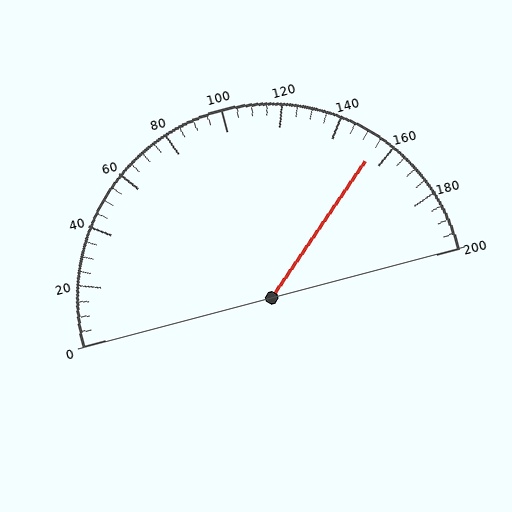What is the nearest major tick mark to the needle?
The nearest major tick mark is 160.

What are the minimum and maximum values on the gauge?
The gauge ranges from 0 to 200.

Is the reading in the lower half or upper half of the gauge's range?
The reading is in the upper half of the range (0 to 200).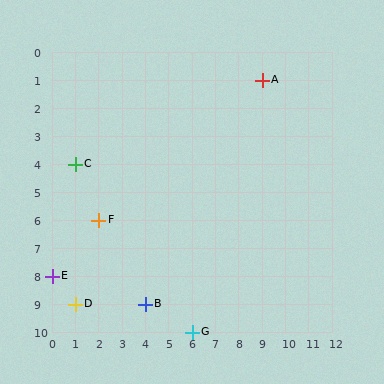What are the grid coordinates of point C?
Point C is at grid coordinates (1, 4).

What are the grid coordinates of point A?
Point A is at grid coordinates (9, 1).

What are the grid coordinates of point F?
Point F is at grid coordinates (2, 6).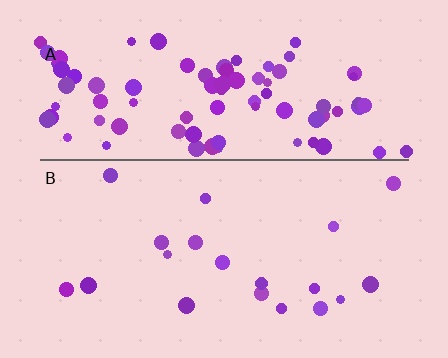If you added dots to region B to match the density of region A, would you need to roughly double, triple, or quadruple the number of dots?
Approximately quadruple.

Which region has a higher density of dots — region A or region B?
A (the top).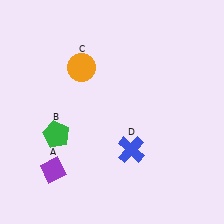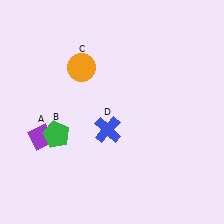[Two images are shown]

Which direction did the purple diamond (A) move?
The purple diamond (A) moved up.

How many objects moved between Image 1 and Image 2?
2 objects moved between the two images.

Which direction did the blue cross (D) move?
The blue cross (D) moved left.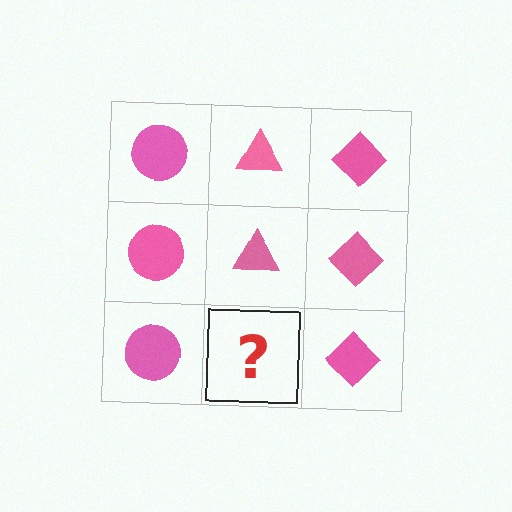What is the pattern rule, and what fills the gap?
The rule is that each column has a consistent shape. The gap should be filled with a pink triangle.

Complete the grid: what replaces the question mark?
The question mark should be replaced with a pink triangle.